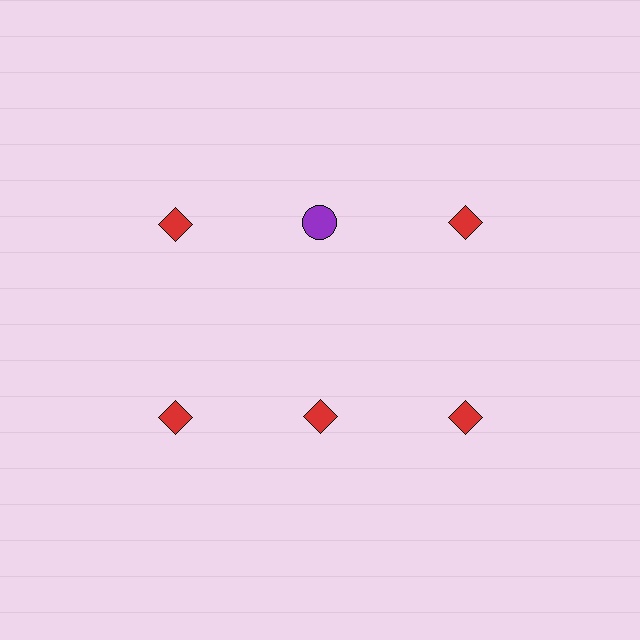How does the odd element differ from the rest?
It differs in both color (purple instead of red) and shape (circle instead of diamond).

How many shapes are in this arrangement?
There are 6 shapes arranged in a grid pattern.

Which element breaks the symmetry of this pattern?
The purple circle in the top row, second from left column breaks the symmetry. All other shapes are red diamonds.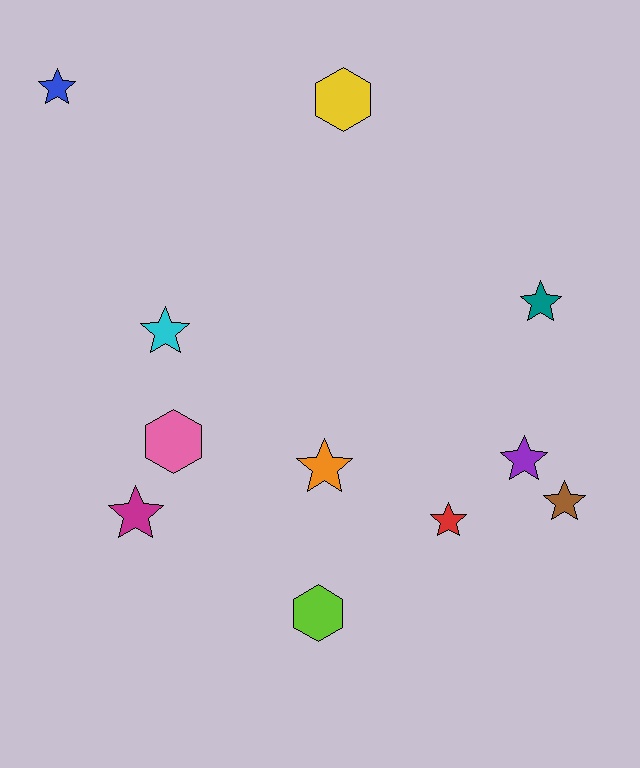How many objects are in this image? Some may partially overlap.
There are 11 objects.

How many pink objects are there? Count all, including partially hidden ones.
There is 1 pink object.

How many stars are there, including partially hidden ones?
There are 8 stars.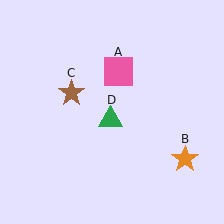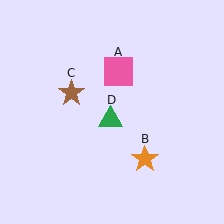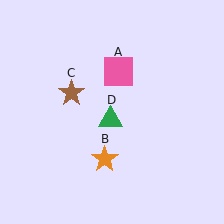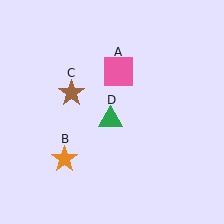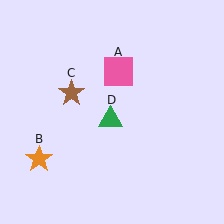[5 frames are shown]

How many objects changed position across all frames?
1 object changed position: orange star (object B).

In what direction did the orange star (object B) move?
The orange star (object B) moved left.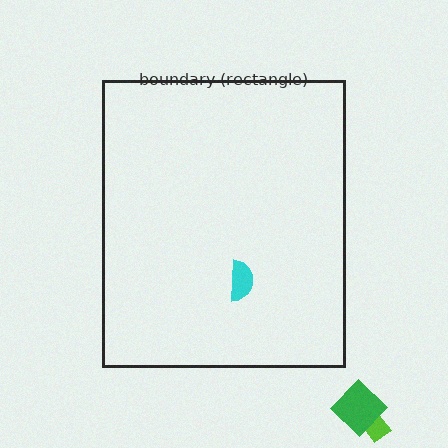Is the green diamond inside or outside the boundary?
Outside.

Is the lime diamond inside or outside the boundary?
Outside.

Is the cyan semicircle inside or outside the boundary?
Inside.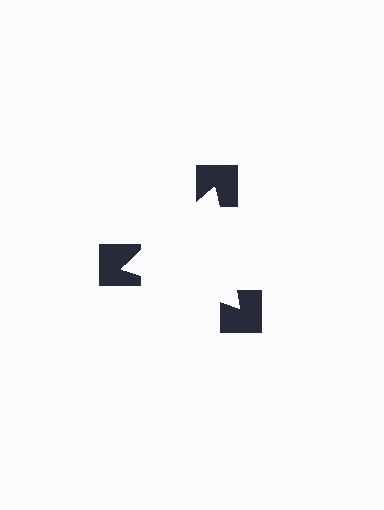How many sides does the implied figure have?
3 sides.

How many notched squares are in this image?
There are 3 — one at each vertex of the illusory triangle.